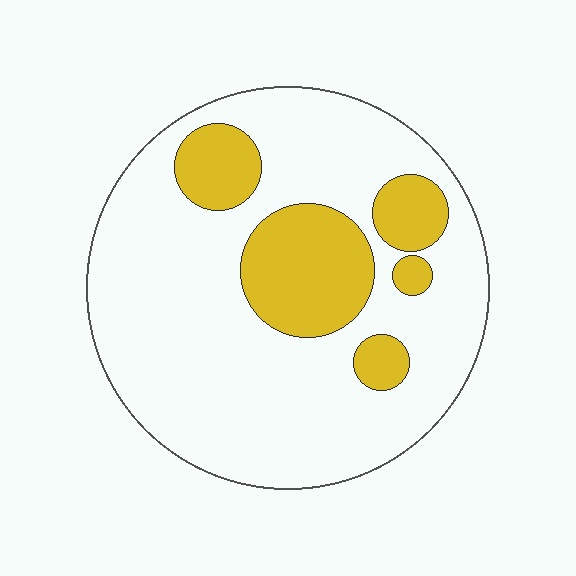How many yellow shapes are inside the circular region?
5.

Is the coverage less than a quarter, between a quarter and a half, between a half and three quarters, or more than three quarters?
Less than a quarter.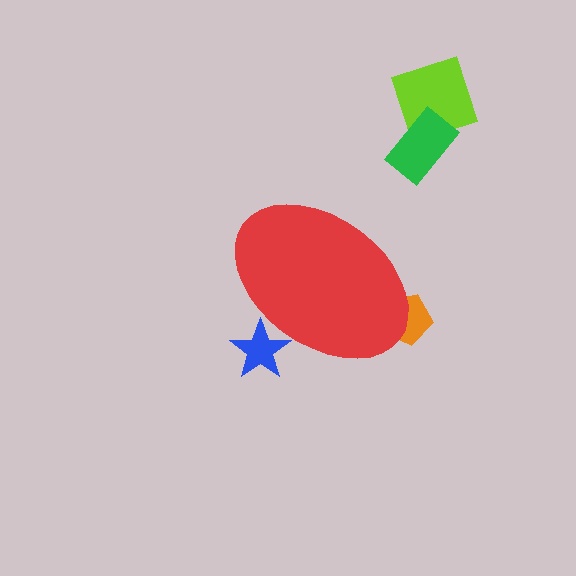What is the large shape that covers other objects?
A red ellipse.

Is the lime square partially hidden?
No, the lime square is fully visible.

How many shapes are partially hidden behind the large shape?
2 shapes are partially hidden.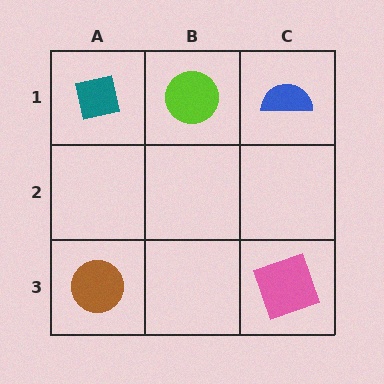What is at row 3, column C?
A pink square.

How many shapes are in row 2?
0 shapes.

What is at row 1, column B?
A lime circle.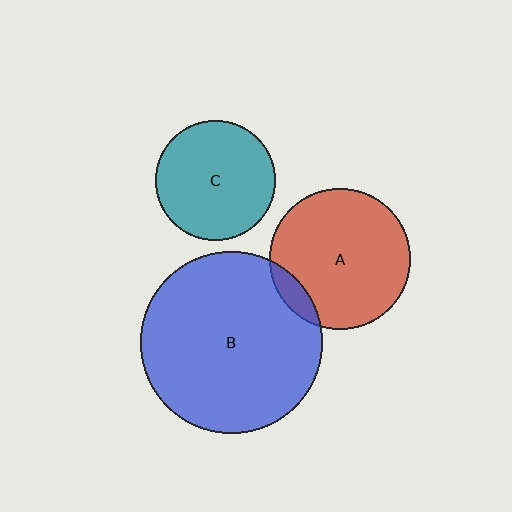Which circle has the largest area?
Circle B (blue).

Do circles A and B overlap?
Yes.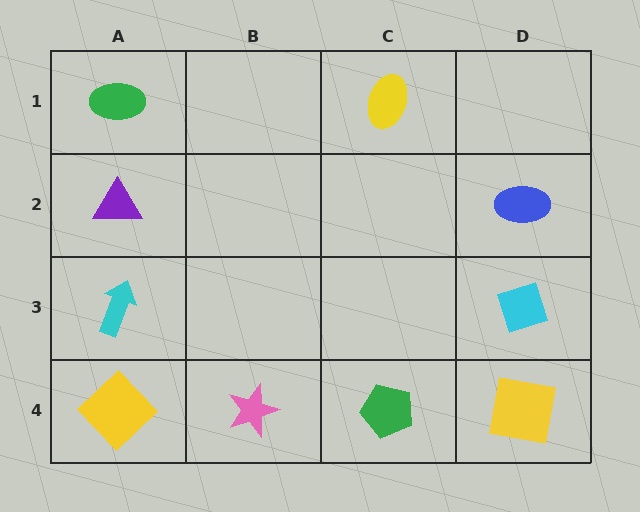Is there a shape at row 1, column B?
No, that cell is empty.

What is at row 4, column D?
A yellow square.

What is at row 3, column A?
A cyan arrow.